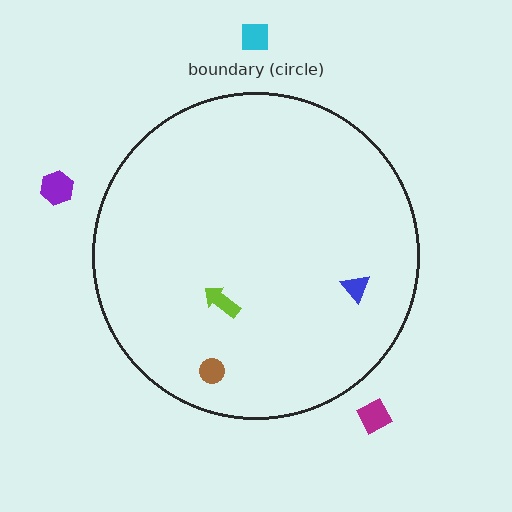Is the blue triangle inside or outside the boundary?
Inside.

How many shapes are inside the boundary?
3 inside, 3 outside.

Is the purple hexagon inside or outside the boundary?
Outside.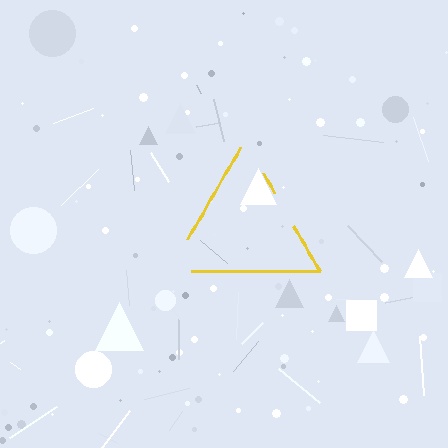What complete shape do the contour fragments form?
The contour fragments form a triangle.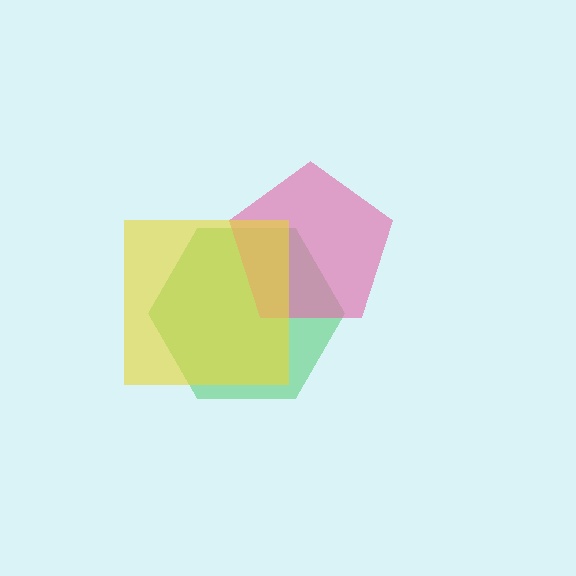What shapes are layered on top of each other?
The layered shapes are: a green hexagon, a pink pentagon, a yellow square.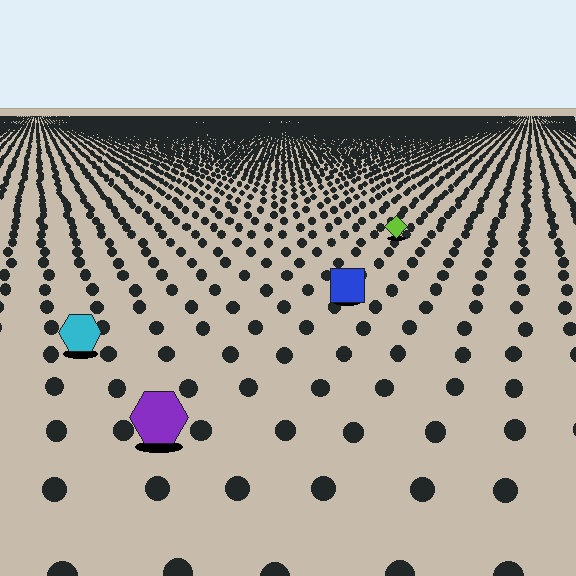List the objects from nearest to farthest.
From nearest to farthest: the purple hexagon, the cyan hexagon, the blue square, the lime diamond.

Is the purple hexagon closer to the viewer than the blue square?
Yes. The purple hexagon is closer — you can tell from the texture gradient: the ground texture is coarser near it.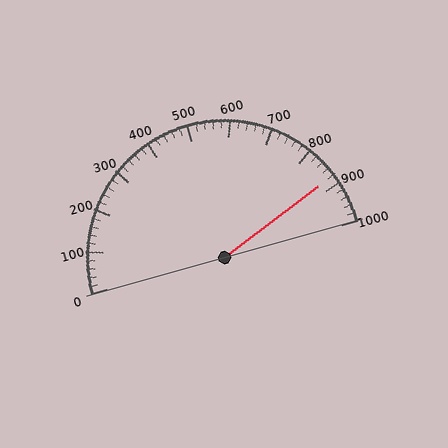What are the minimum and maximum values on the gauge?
The gauge ranges from 0 to 1000.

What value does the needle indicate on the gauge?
The needle indicates approximately 880.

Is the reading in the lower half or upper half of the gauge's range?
The reading is in the upper half of the range (0 to 1000).